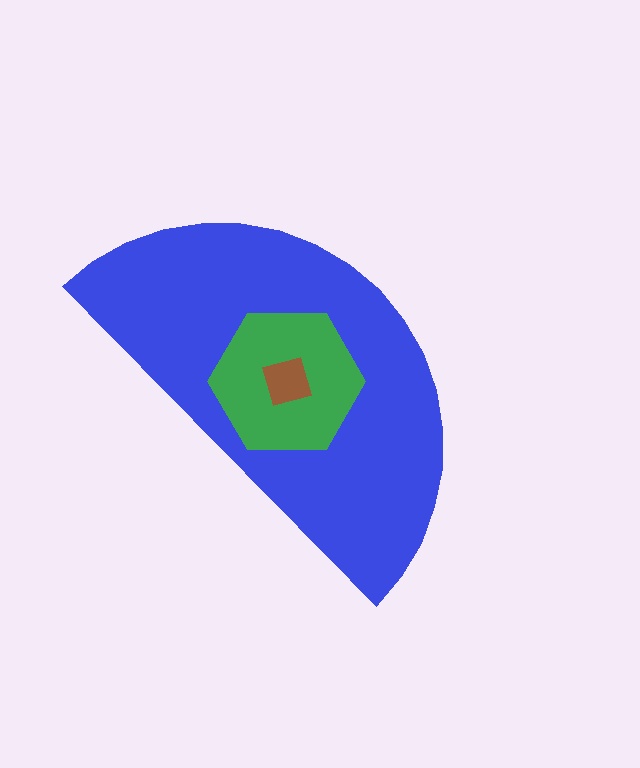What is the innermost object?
The brown square.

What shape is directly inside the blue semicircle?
The green hexagon.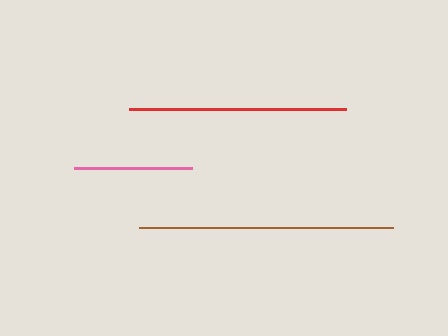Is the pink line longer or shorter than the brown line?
The brown line is longer than the pink line.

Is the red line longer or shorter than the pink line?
The red line is longer than the pink line.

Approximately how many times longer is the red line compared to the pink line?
The red line is approximately 1.8 times the length of the pink line.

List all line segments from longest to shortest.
From longest to shortest: brown, red, pink.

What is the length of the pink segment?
The pink segment is approximately 117 pixels long.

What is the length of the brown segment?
The brown segment is approximately 254 pixels long.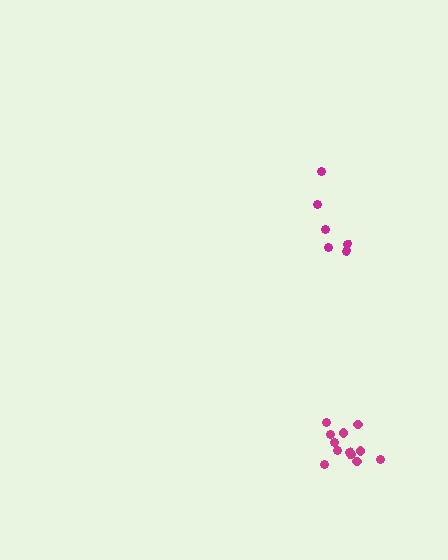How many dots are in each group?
Group 1: 12 dots, Group 2: 6 dots (18 total).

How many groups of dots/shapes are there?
There are 2 groups.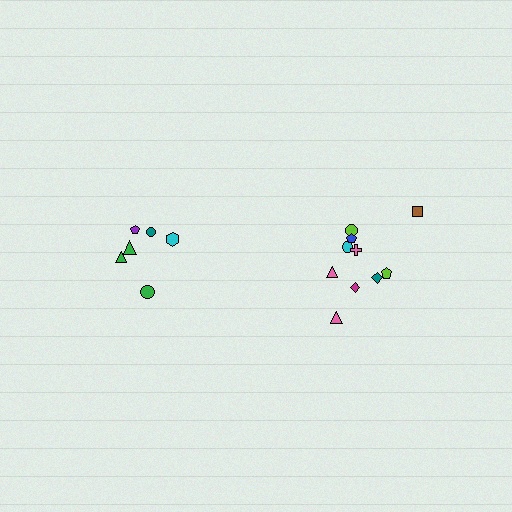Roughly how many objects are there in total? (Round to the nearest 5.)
Roughly 15 objects in total.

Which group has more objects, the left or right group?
The right group.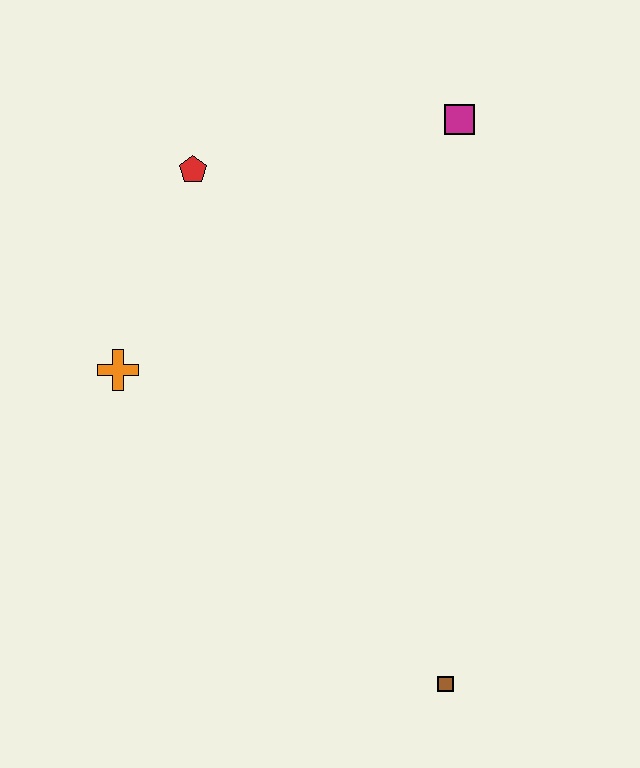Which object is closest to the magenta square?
The red pentagon is closest to the magenta square.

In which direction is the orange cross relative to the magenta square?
The orange cross is to the left of the magenta square.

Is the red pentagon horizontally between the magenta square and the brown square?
No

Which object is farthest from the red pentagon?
The brown square is farthest from the red pentagon.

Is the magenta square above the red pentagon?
Yes